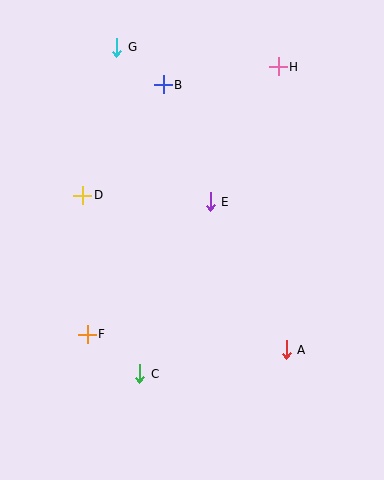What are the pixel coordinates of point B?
Point B is at (163, 85).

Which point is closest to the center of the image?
Point E at (210, 202) is closest to the center.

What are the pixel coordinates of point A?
Point A is at (286, 350).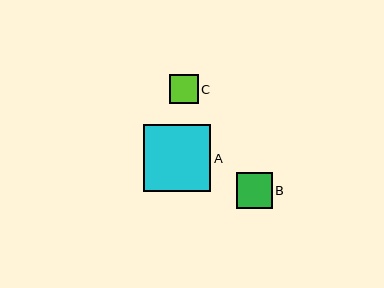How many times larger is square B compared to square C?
Square B is approximately 1.2 times the size of square C.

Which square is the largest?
Square A is the largest with a size of approximately 67 pixels.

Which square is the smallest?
Square C is the smallest with a size of approximately 29 pixels.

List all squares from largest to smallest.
From largest to smallest: A, B, C.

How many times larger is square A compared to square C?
Square A is approximately 2.3 times the size of square C.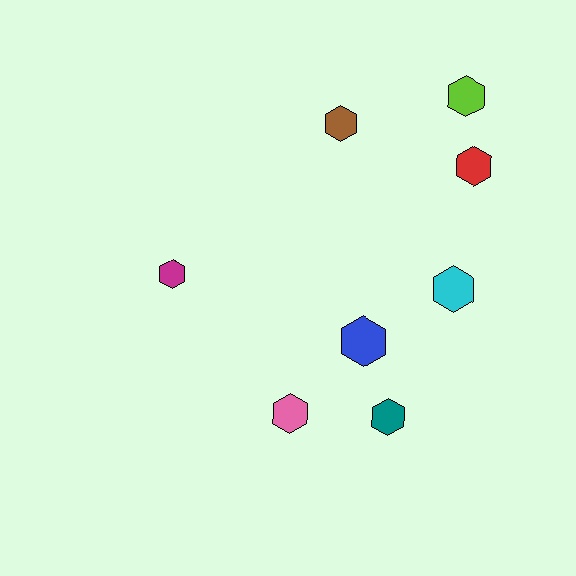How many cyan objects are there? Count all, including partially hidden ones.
There is 1 cyan object.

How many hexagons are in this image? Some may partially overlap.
There are 8 hexagons.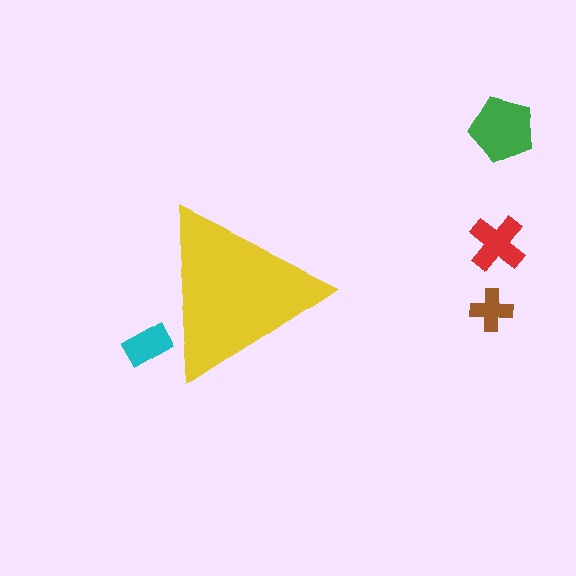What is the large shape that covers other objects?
A yellow triangle.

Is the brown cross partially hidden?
No, the brown cross is fully visible.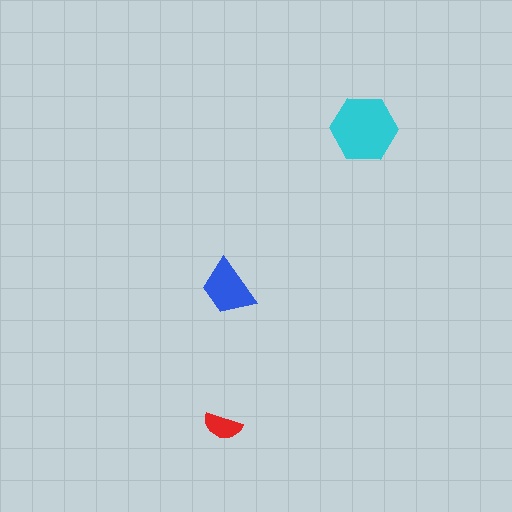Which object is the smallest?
The red semicircle.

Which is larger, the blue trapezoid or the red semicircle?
The blue trapezoid.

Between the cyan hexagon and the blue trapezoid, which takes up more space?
The cyan hexagon.